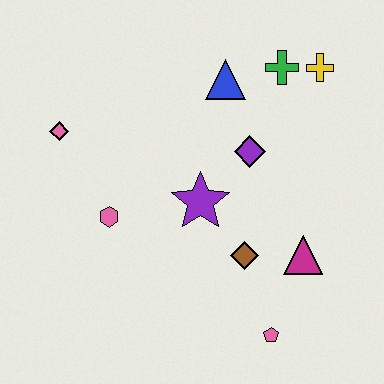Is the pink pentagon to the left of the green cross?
Yes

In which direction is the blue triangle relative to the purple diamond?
The blue triangle is above the purple diamond.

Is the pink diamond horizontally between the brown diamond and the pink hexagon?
No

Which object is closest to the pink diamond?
The pink hexagon is closest to the pink diamond.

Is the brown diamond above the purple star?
No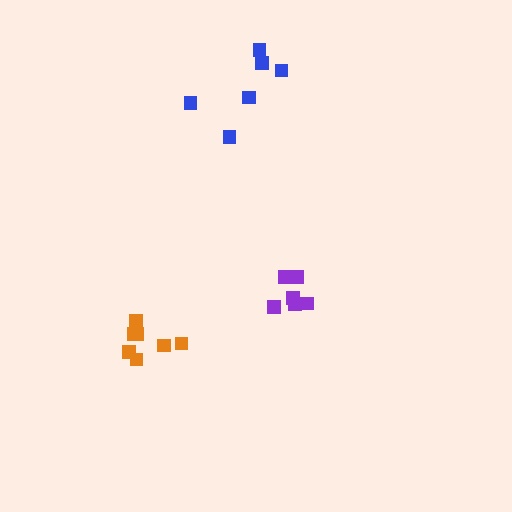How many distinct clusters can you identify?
There are 3 distinct clusters.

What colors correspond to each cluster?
The clusters are colored: purple, blue, orange.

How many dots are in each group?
Group 1: 6 dots, Group 2: 6 dots, Group 3: 7 dots (19 total).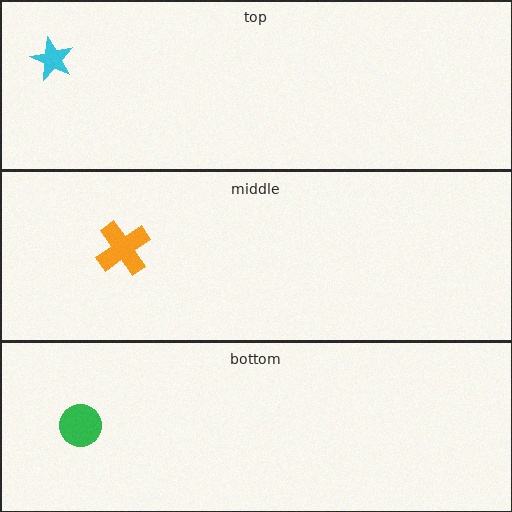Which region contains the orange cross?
The middle region.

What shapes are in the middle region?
The orange cross.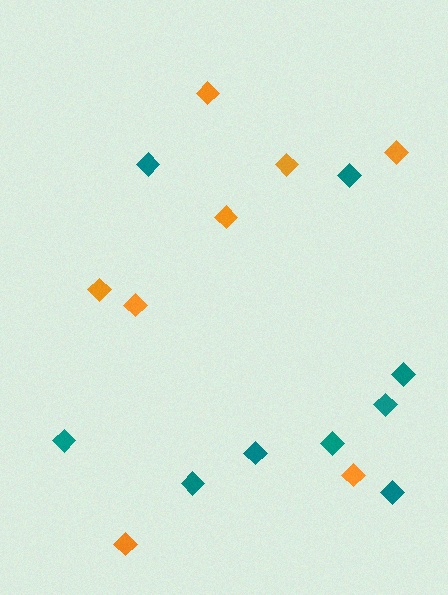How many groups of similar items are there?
There are 2 groups: one group of orange diamonds (8) and one group of teal diamonds (9).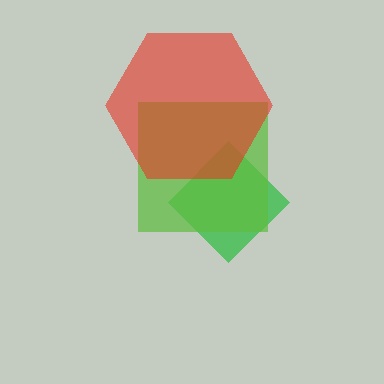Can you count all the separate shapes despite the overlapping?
Yes, there are 3 separate shapes.